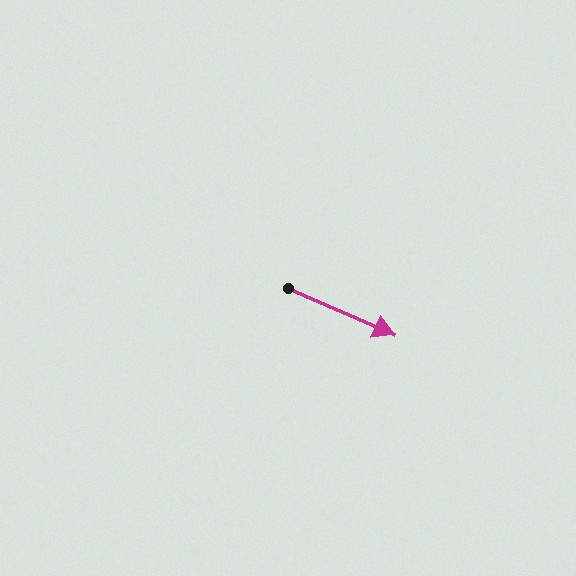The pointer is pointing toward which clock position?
Roughly 4 o'clock.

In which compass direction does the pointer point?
Southeast.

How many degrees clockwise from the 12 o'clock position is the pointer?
Approximately 114 degrees.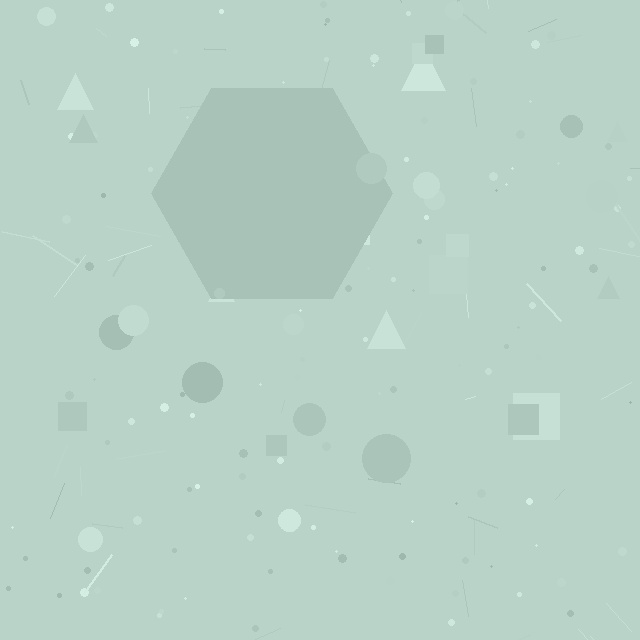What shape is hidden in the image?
A hexagon is hidden in the image.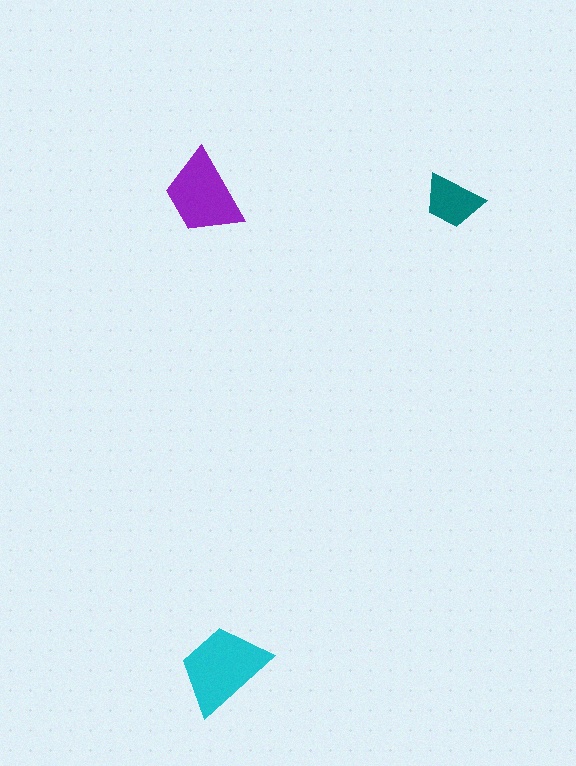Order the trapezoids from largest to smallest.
the cyan one, the purple one, the teal one.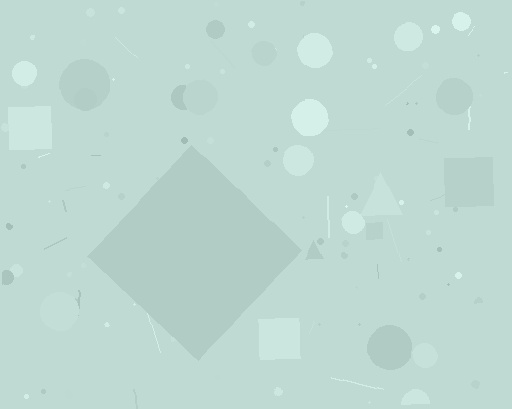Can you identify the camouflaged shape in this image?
The camouflaged shape is a diamond.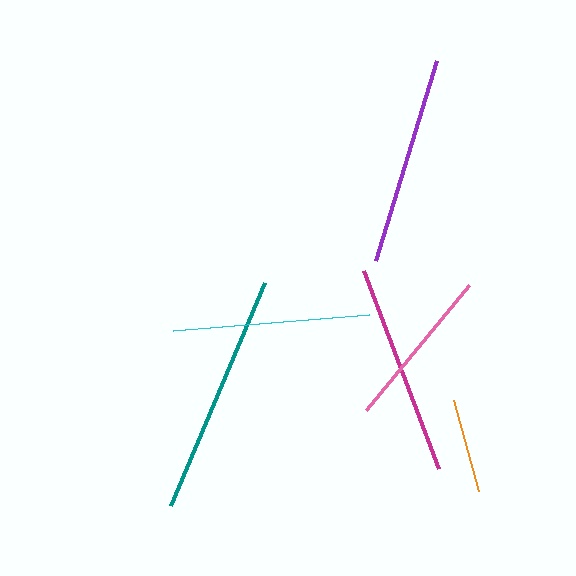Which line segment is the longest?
The teal line is the longest at approximately 242 pixels.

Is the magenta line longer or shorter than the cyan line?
The magenta line is longer than the cyan line.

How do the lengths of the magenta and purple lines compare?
The magenta and purple lines are approximately the same length.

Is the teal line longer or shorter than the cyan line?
The teal line is longer than the cyan line.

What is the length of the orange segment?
The orange segment is approximately 94 pixels long.